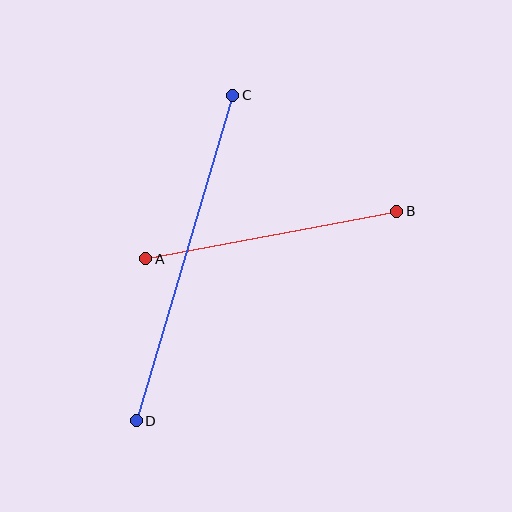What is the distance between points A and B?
The distance is approximately 256 pixels.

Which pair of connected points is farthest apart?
Points C and D are farthest apart.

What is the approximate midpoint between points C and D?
The midpoint is at approximately (184, 258) pixels.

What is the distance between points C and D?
The distance is approximately 339 pixels.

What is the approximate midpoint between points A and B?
The midpoint is at approximately (271, 235) pixels.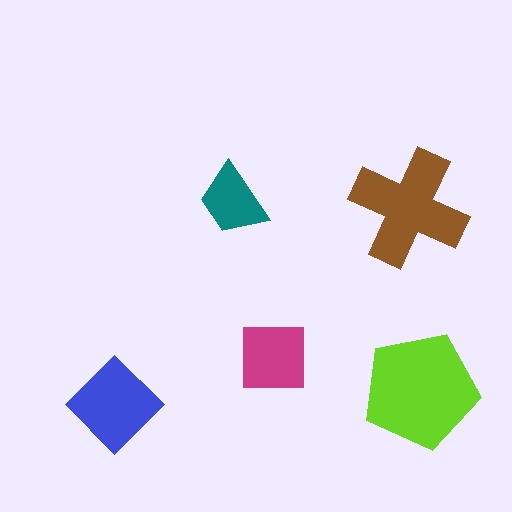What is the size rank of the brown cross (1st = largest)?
2nd.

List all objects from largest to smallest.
The lime pentagon, the brown cross, the blue diamond, the magenta square, the teal trapezoid.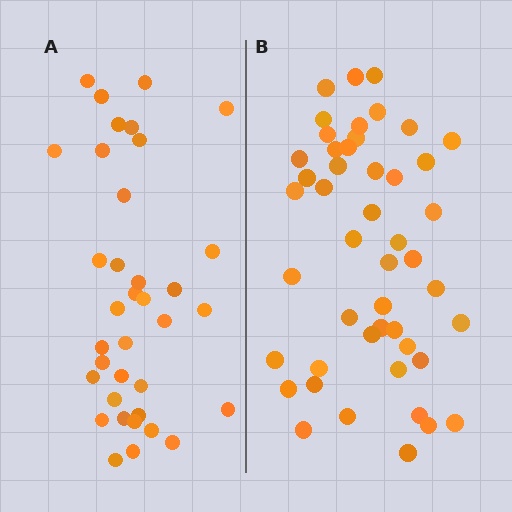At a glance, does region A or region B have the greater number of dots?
Region B (the right region) has more dots.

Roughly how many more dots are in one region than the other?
Region B has roughly 12 or so more dots than region A.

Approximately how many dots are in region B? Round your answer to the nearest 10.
About 50 dots. (The exact count is 47, which rounds to 50.)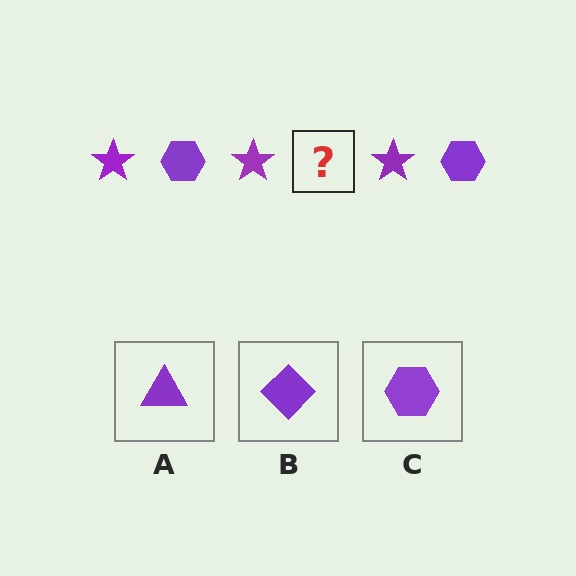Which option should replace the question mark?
Option C.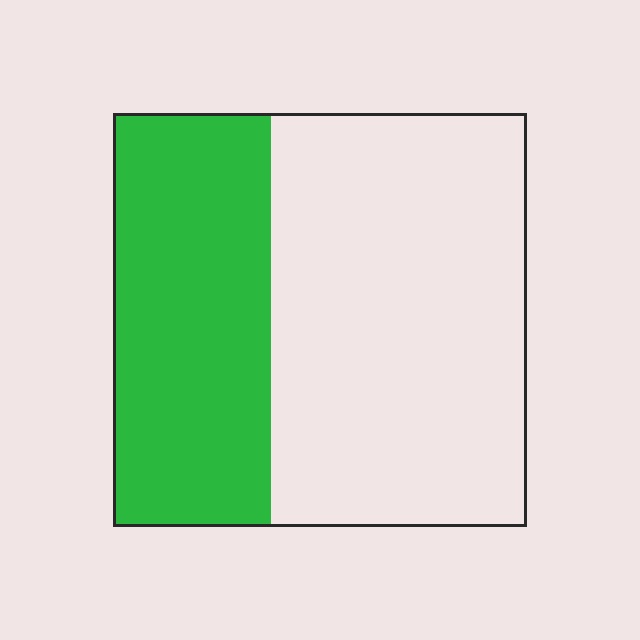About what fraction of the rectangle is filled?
About three eighths (3/8).